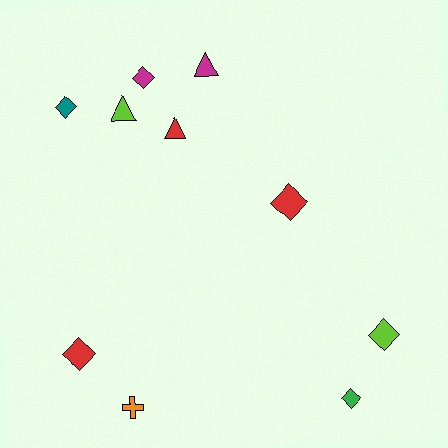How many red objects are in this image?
There are 3 red objects.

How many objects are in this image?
There are 10 objects.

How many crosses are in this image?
There is 1 cross.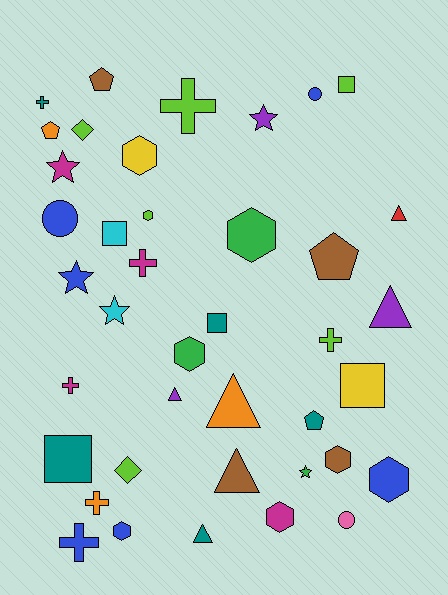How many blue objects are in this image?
There are 6 blue objects.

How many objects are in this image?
There are 40 objects.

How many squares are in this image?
There are 5 squares.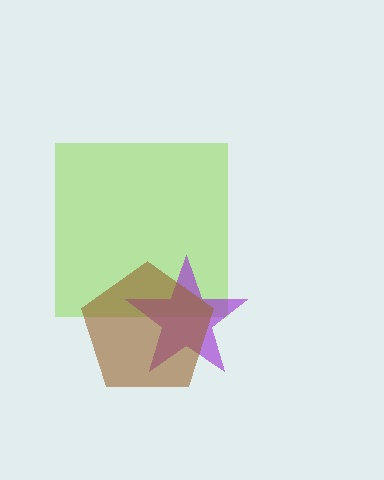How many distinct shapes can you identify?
There are 3 distinct shapes: a lime square, a purple star, a brown pentagon.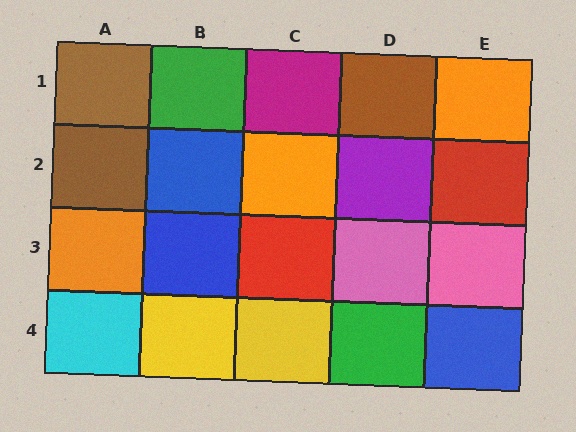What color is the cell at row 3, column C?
Red.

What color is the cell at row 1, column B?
Green.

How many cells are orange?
3 cells are orange.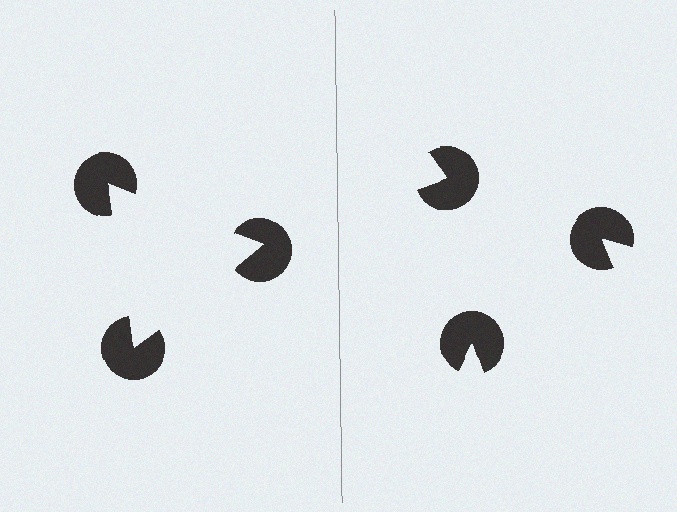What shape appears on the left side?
An illusory triangle.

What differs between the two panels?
The pac-man discs are positioned identically on both sides; only the wedge orientations differ. On the left they align to a triangle; on the right they are misaligned.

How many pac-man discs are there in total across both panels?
6 — 3 on each side.